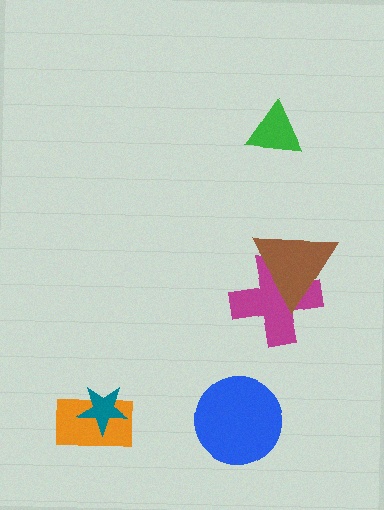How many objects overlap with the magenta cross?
1 object overlaps with the magenta cross.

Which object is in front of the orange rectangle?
The teal star is in front of the orange rectangle.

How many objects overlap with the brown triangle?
1 object overlaps with the brown triangle.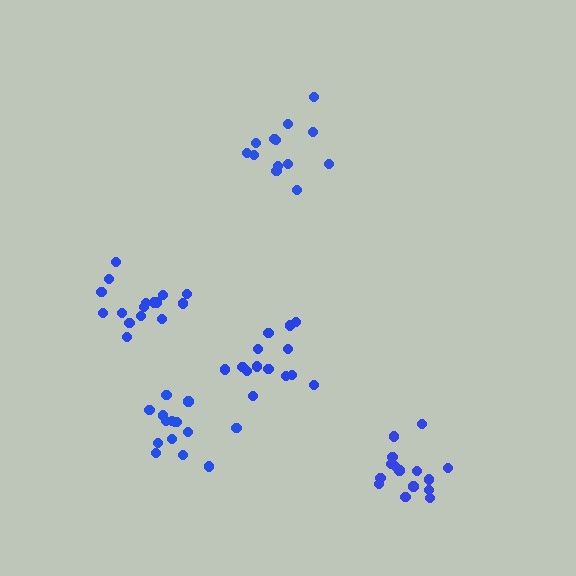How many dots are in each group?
Group 1: 14 dots, Group 2: 13 dots, Group 3: 16 dots, Group 4: 15 dots, Group 5: 15 dots (73 total).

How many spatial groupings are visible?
There are 5 spatial groupings.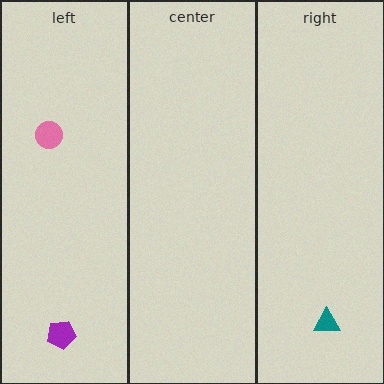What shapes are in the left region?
The pink circle, the purple pentagon.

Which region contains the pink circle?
The left region.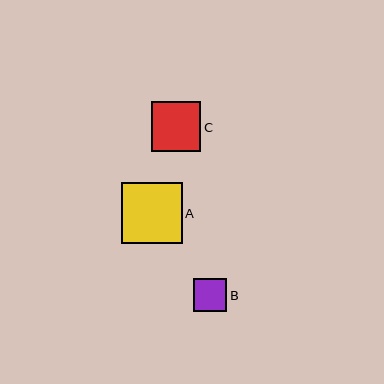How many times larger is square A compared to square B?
Square A is approximately 1.8 times the size of square B.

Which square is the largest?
Square A is the largest with a size of approximately 61 pixels.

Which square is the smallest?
Square B is the smallest with a size of approximately 33 pixels.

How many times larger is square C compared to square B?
Square C is approximately 1.5 times the size of square B.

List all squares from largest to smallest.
From largest to smallest: A, C, B.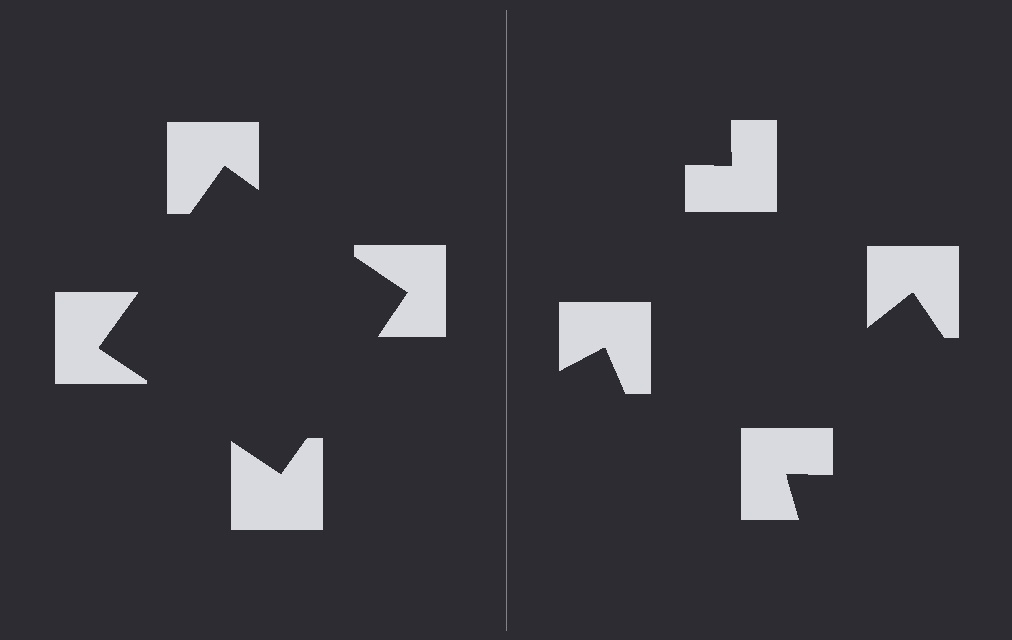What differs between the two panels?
The notched squares are positioned identically on both sides; only the wedge orientations differ. On the left they align to a square; on the right they are misaligned.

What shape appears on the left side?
An illusory square.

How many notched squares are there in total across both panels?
8 — 4 on each side.